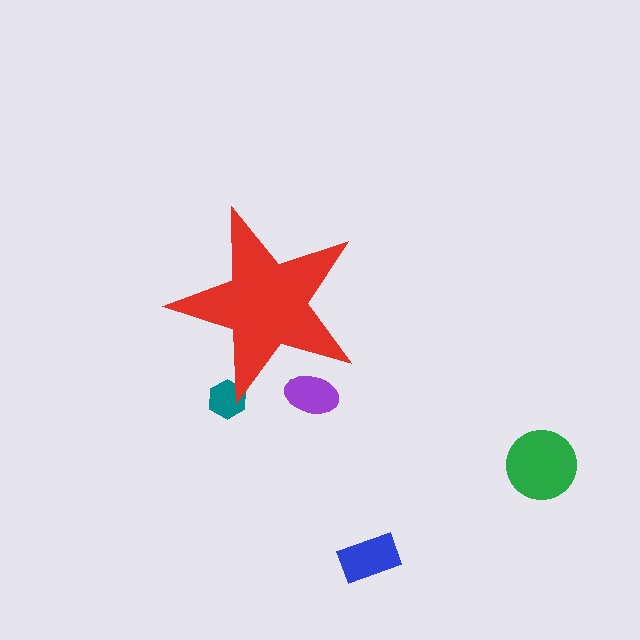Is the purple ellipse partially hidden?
Yes, the purple ellipse is partially hidden behind the red star.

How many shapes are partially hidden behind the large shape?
2 shapes are partially hidden.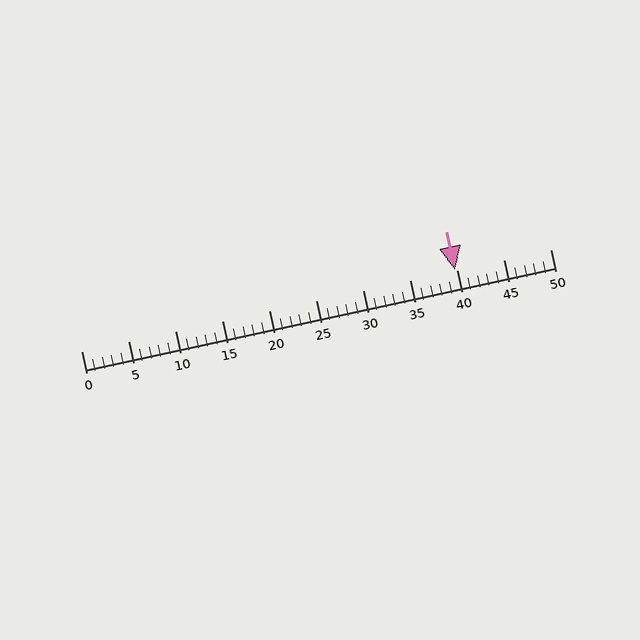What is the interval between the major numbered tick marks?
The major tick marks are spaced 5 units apart.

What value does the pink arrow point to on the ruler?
The pink arrow points to approximately 40.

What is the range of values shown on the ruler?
The ruler shows values from 0 to 50.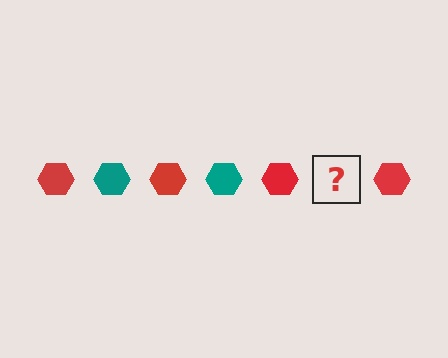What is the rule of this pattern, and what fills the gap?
The rule is that the pattern cycles through red, teal hexagons. The gap should be filled with a teal hexagon.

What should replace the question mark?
The question mark should be replaced with a teal hexagon.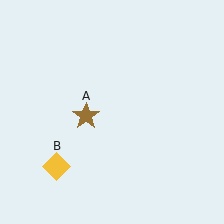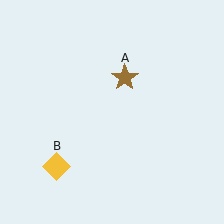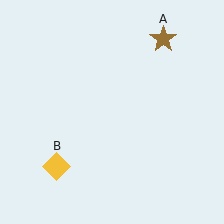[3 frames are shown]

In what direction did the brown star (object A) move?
The brown star (object A) moved up and to the right.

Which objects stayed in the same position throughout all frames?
Yellow diamond (object B) remained stationary.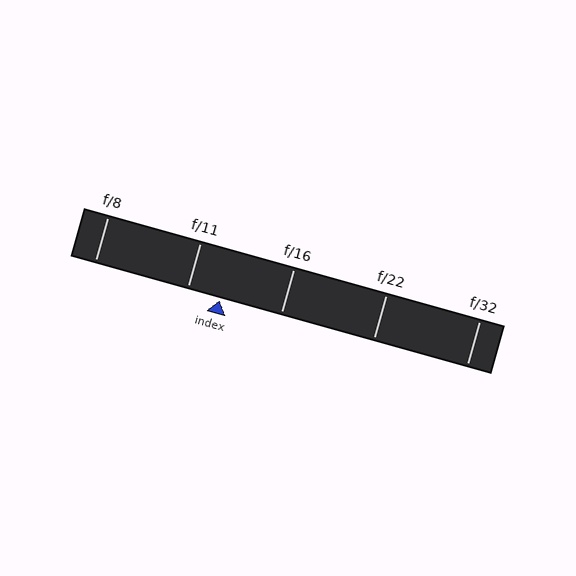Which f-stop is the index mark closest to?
The index mark is closest to f/11.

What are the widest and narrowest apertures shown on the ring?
The widest aperture shown is f/8 and the narrowest is f/32.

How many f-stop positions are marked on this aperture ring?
There are 5 f-stop positions marked.